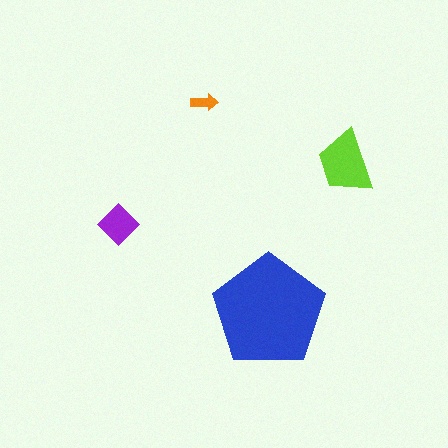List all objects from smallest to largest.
The orange arrow, the purple diamond, the lime trapezoid, the blue pentagon.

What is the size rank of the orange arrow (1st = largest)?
4th.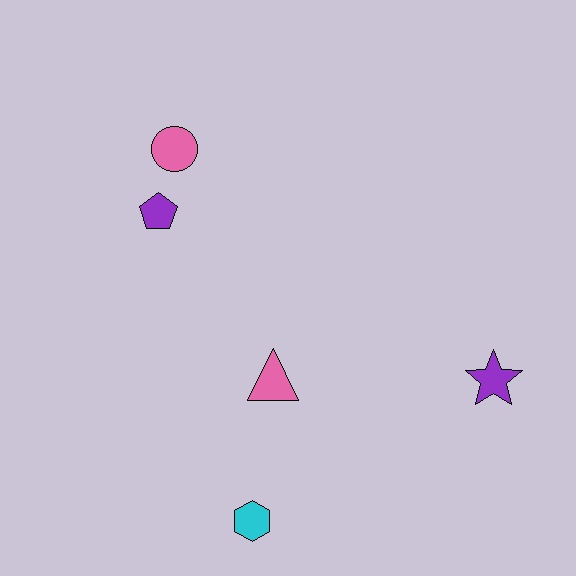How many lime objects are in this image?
There are no lime objects.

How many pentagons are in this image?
There is 1 pentagon.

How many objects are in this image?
There are 5 objects.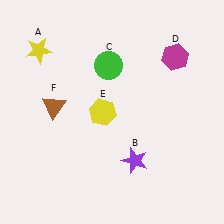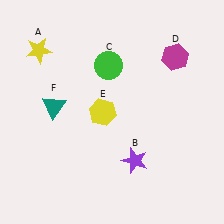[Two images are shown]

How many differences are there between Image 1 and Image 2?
There is 1 difference between the two images.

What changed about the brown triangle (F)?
In Image 1, F is brown. In Image 2, it changed to teal.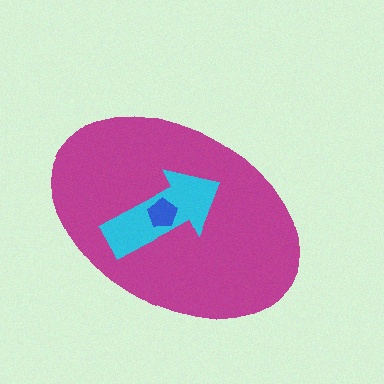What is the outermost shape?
The magenta ellipse.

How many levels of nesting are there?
3.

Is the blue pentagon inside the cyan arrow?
Yes.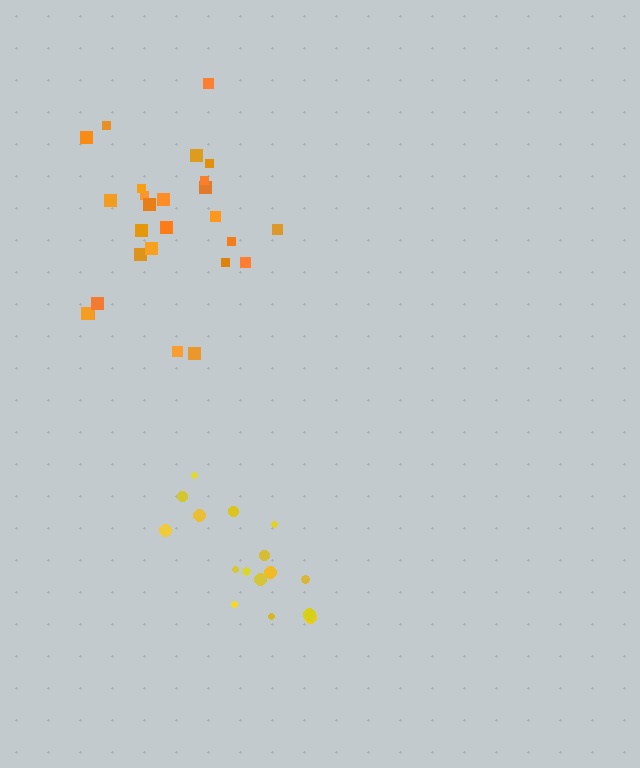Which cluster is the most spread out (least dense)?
Yellow.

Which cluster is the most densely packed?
Orange.